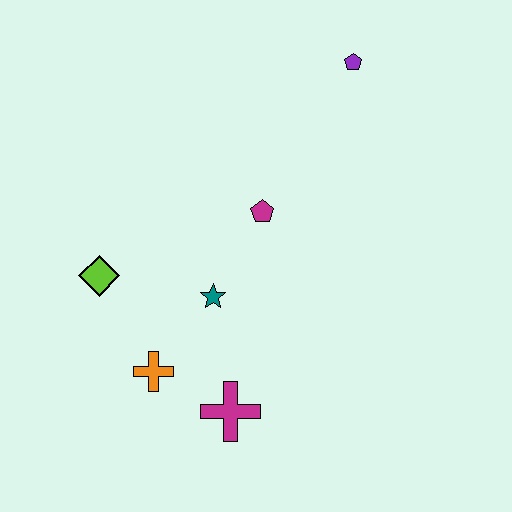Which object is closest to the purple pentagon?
The magenta pentagon is closest to the purple pentagon.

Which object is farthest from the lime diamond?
The purple pentagon is farthest from the lime diamond.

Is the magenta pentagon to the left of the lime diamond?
No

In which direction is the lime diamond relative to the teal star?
The lime diamond is to the left of the teal star.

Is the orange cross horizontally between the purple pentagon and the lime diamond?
Yes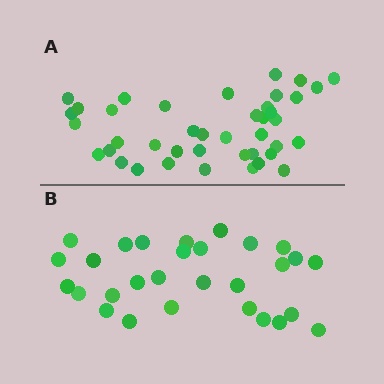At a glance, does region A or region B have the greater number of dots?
Region A (the top region) has more dots.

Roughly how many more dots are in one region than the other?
Region A has roughly 12 or so more dots than region B.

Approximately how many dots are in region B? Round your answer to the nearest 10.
About 30 dots. (The exact count is 29, which rounds to 30.)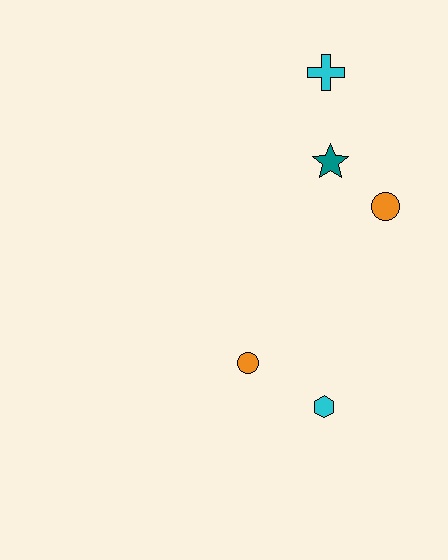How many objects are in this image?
There are 5 objects.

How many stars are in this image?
There is 1 star.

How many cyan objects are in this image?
There are 2 cyan objects.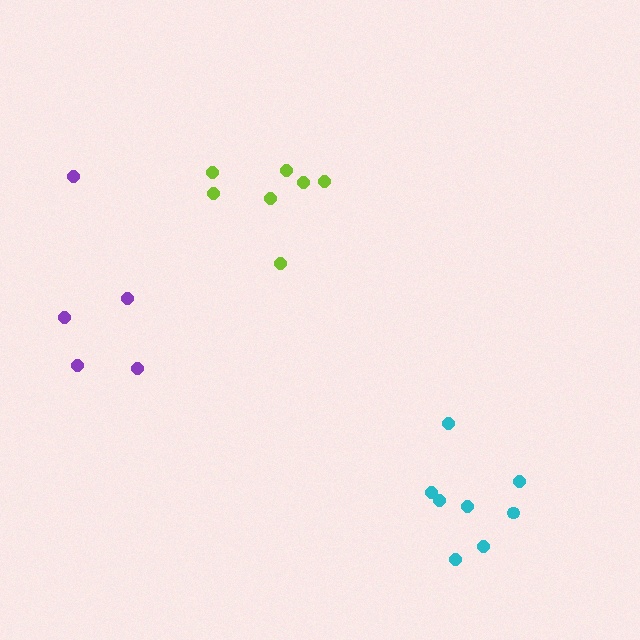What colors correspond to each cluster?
The clusters are colored: purple, cyan, lime.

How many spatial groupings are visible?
There are 3 spatial groupings.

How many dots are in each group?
Group 1: 5 dots, Group 2: 8 dots, Group 3: 7 dots (20 total).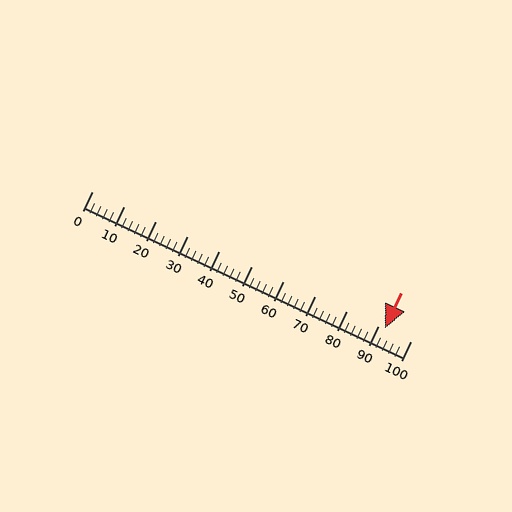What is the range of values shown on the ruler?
The ruler shows values from 0 to 100.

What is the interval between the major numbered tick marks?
The major tick marks are spaced 10 units apart.